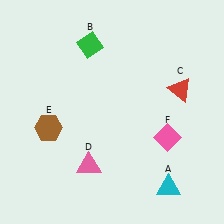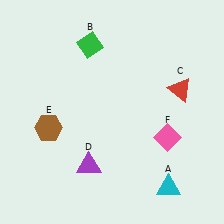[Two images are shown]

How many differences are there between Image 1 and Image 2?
There is 1 difference between the two images.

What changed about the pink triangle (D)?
In Image 1, D is pink. In Image 2, it changed to purple.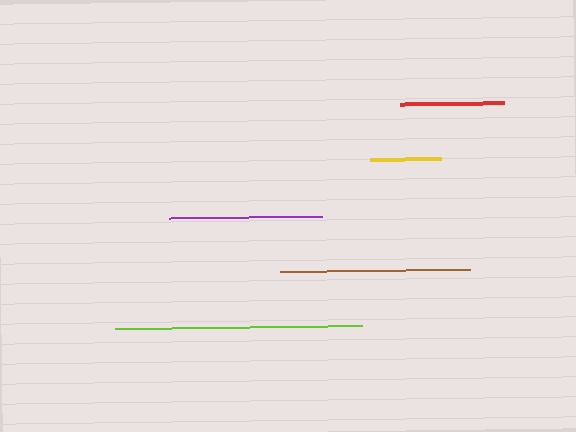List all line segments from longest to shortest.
From longest to shortest: lime, brown, purple, red, yellow.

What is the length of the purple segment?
The purple segment is approximately 153 pixels long.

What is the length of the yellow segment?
The yellow segment is approximately 71 pixels long.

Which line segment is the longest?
The lime line is the longest at approximately 247 pixels.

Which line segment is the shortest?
The yellow line is the shortest at approximately 71 pixels.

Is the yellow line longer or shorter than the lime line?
The lime line is longer than the yellow line.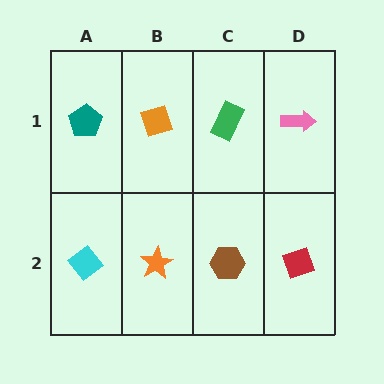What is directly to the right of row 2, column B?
A brown hexagon.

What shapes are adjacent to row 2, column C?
A green rectangle (row 1, column C), an orange star (row 2, column B), a red diamond (row 2, column D).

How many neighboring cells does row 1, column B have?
3.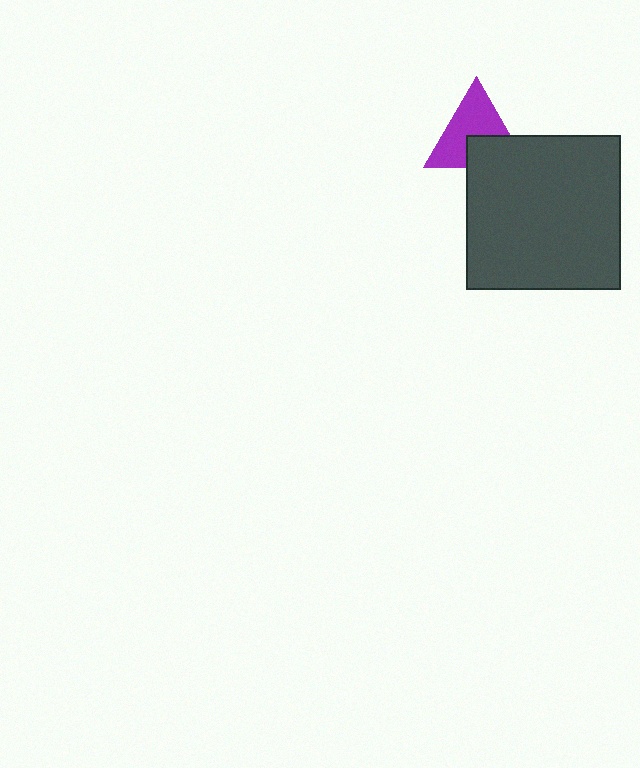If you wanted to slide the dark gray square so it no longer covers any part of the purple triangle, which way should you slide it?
Slide it down — that is the most direct way to separate the two shapes.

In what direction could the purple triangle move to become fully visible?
The purple triangle could move up. That would shift it out from behind the dark gray square entirely.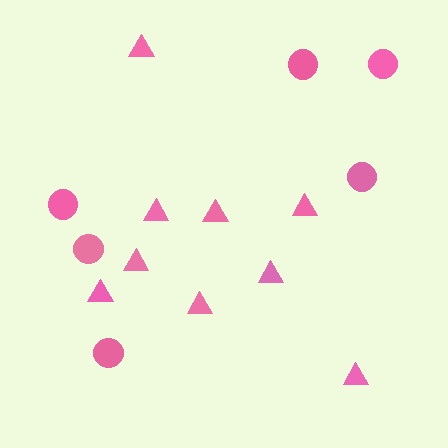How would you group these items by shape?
There are 2 groups: one group of triangles (9) and one group of circles (6).